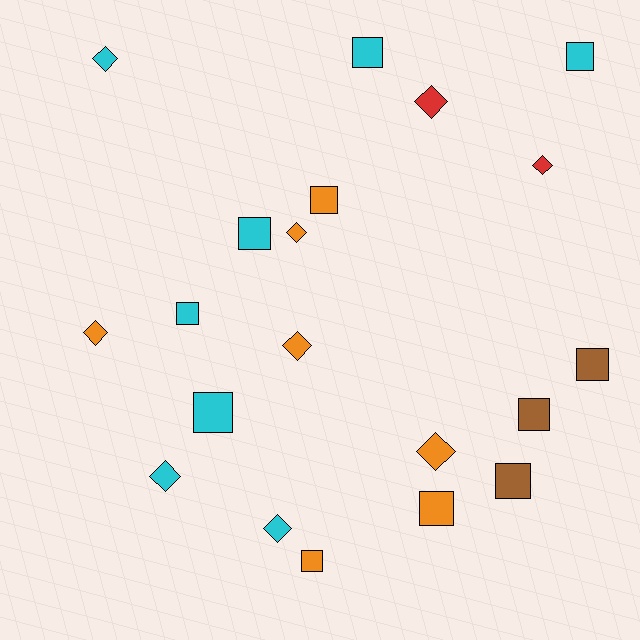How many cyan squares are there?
There are 5 cyan squares.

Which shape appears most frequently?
Square, with 11 objects.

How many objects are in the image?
There are 20 objects.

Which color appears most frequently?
Cyan, with 8 objects.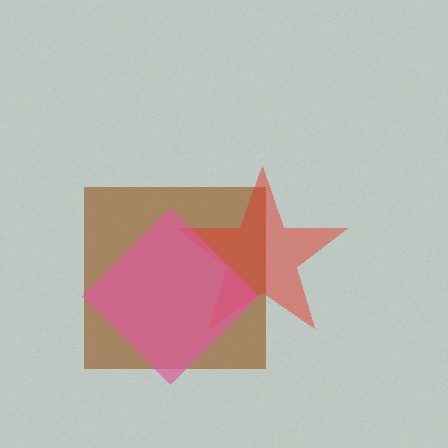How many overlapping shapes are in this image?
There are 3 overlapping shapes in the image.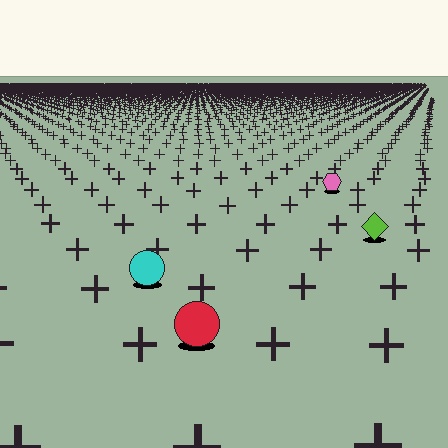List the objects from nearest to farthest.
From nearest to farthest: the red circle, the cyan circle, the lime diamond, the pink hexagon.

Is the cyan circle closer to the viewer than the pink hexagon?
Yes. The cyan circle is closer — you can tell from the texture gradient: the ground texture is coarser near it.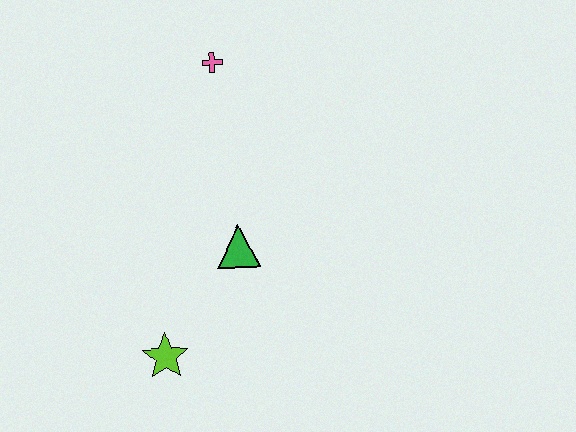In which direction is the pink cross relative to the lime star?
The pink cross is above the lime star.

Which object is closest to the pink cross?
The green triangle is closest to the pink cross.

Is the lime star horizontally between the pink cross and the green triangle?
No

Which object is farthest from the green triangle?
The pink cross is farthest from the green triangle.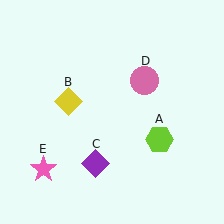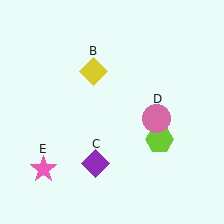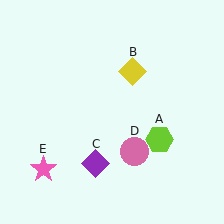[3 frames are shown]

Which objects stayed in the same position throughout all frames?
Lime hexagon (object A) and purple diamond (object C) and pink star (object E) remained stationary.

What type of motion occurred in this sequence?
The yellow diamond (object B), pink circle (object D) rotated clockwise around the center of the scene.